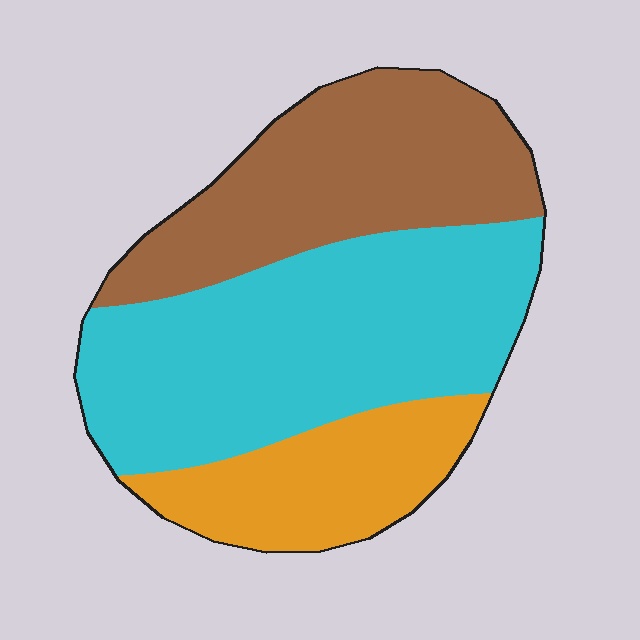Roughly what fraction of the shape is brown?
Brown covers 33% of the shape.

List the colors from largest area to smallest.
From largest to smallest: cyan, brown, orange.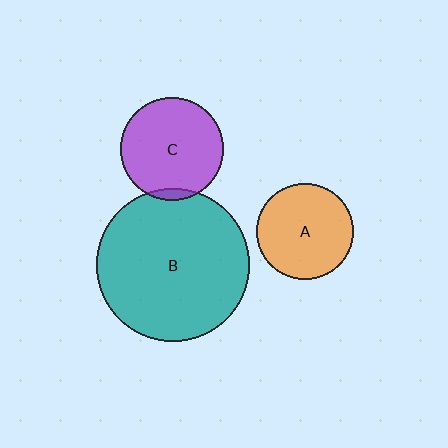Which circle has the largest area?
Circle B (teal).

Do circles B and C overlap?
Yes.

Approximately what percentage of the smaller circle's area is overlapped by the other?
Approximately 5%.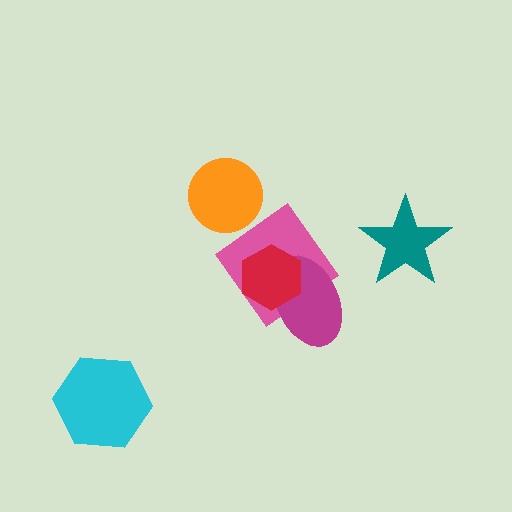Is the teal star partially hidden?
No, no other shape covers it.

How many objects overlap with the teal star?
0 objects overlap with the teal star.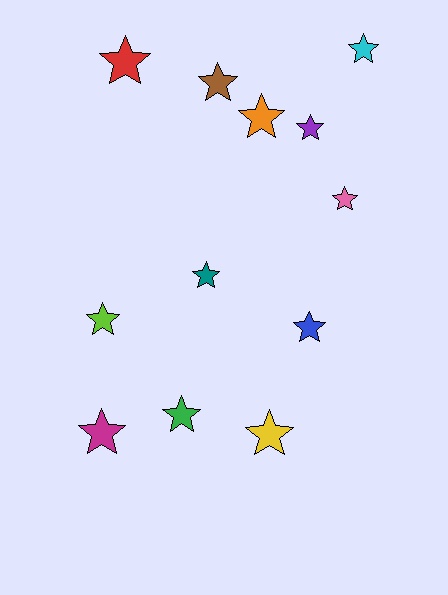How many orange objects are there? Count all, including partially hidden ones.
There is 1 orange object.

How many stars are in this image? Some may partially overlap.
There are 12 stars.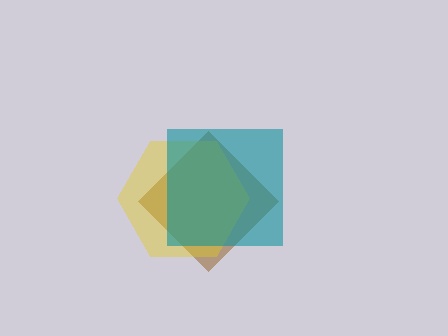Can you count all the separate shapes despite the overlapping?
Yes, there are 3 separate shapes.